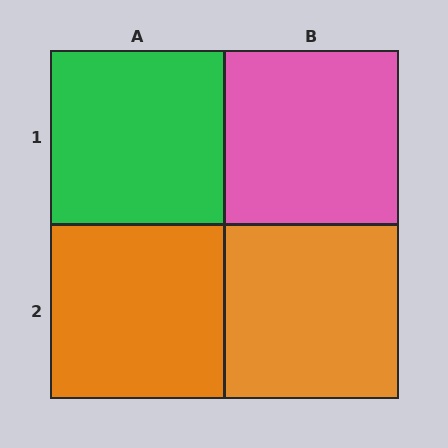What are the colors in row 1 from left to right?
Green, pink.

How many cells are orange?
2 cells are orange.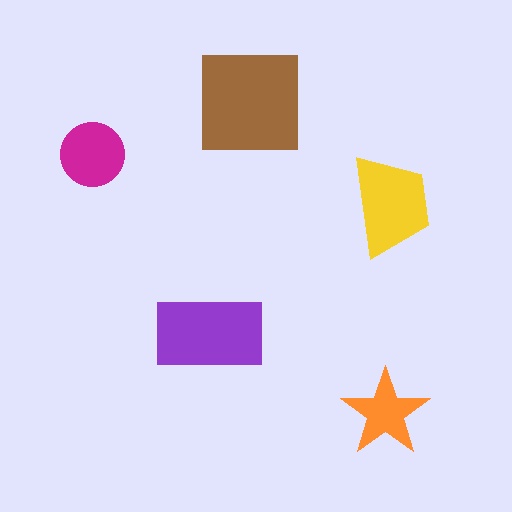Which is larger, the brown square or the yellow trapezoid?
The brown square.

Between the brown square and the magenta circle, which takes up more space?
The brown square.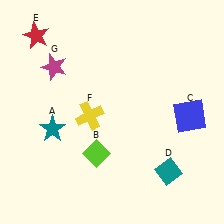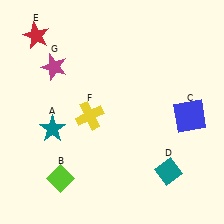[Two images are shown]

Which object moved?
The lime diamond (B) moved left.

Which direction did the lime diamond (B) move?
The lime diamond (B) moved left.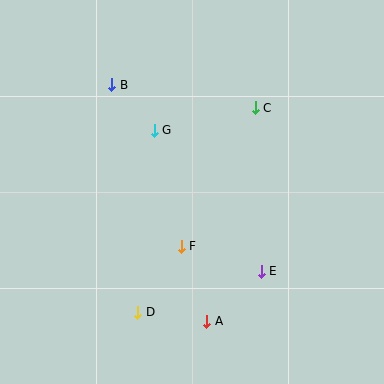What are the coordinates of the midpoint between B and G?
The midpoint between B and G is at (133, 108).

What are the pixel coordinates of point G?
Point G is at (154, 130).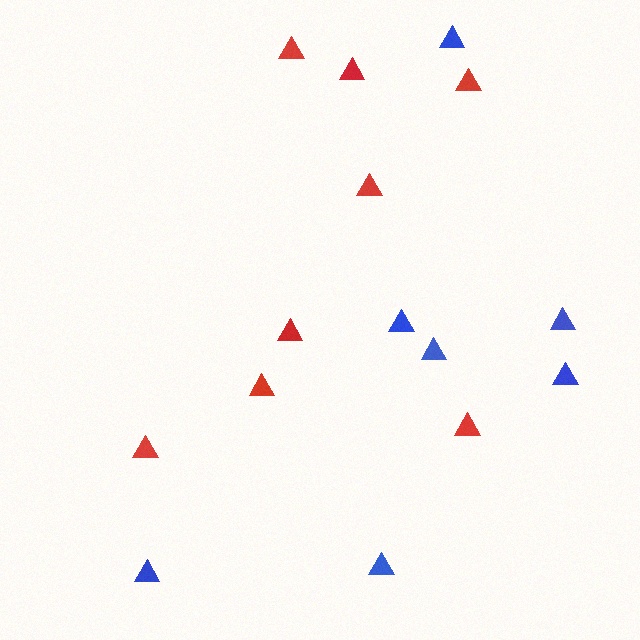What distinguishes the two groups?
There are 2 groups: one group of red triangles (8) and one group of blue triangles (7).